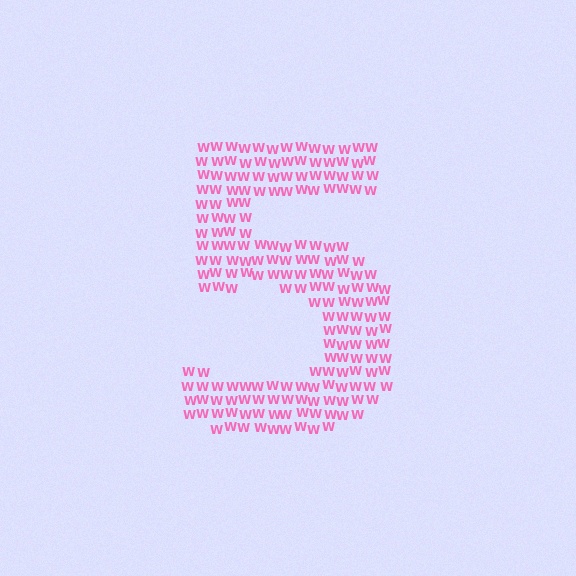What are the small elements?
The small elements are letter W's.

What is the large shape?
The large shape is the digit 5.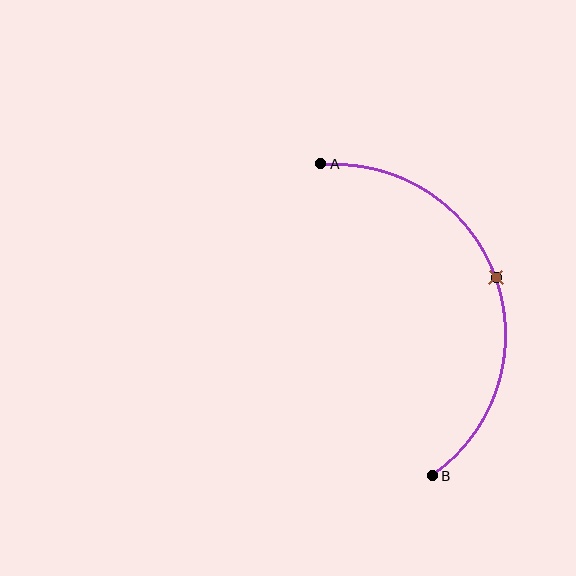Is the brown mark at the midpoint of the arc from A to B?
Yes. The brown mark lies on the arc at equal arc-length from both A and B — it is the arc midpoint.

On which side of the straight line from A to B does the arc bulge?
The arc bulges to the right of the straight line connecting A and B.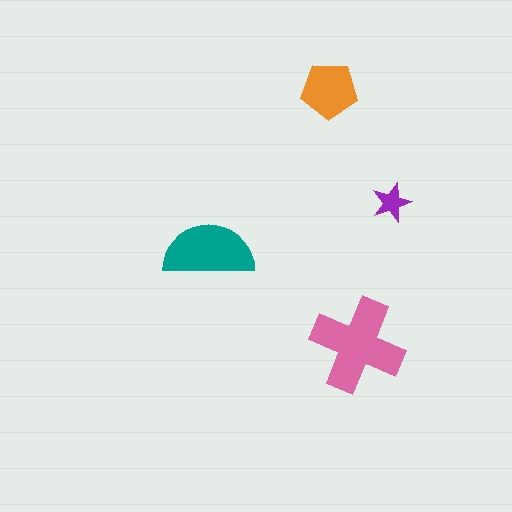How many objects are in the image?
There are 4 objects in the image.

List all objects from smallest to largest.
The purple star, the orange pentagon, the teal semicircle, the pink cross.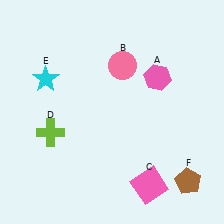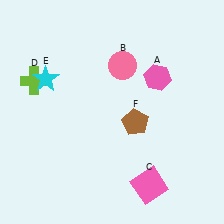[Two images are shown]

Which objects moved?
The objects that moved are: the lime cross (D), the brown pentagon (F).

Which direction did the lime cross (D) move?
The lime cross (D) moved up.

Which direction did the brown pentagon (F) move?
The brown pentagon (F) moved up.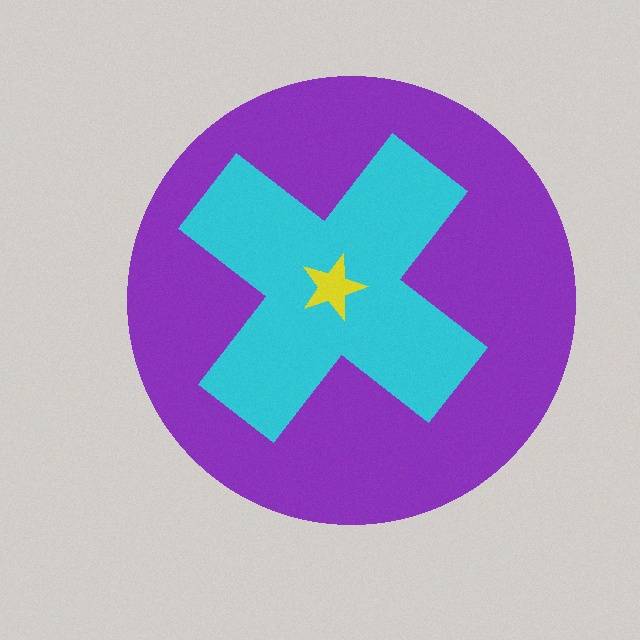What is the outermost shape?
The purple circle.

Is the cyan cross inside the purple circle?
Yes.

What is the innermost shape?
The yellow star.